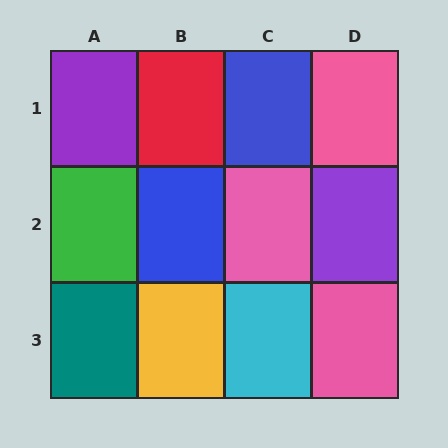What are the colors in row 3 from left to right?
Teal, yellow, cyan, pink.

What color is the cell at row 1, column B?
Red.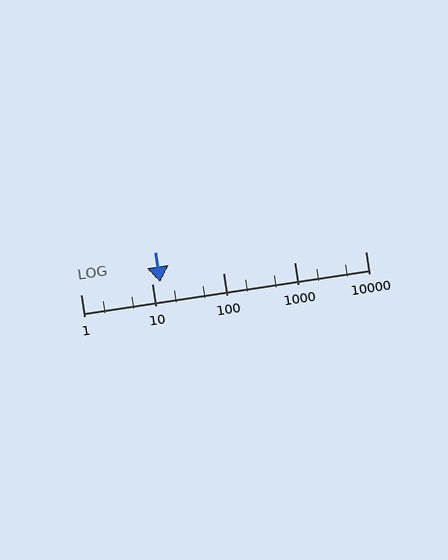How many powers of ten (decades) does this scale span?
The scale spans 4 decades, from 1 to 10000.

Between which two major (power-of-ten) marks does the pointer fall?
The pointer is between 10 and 100.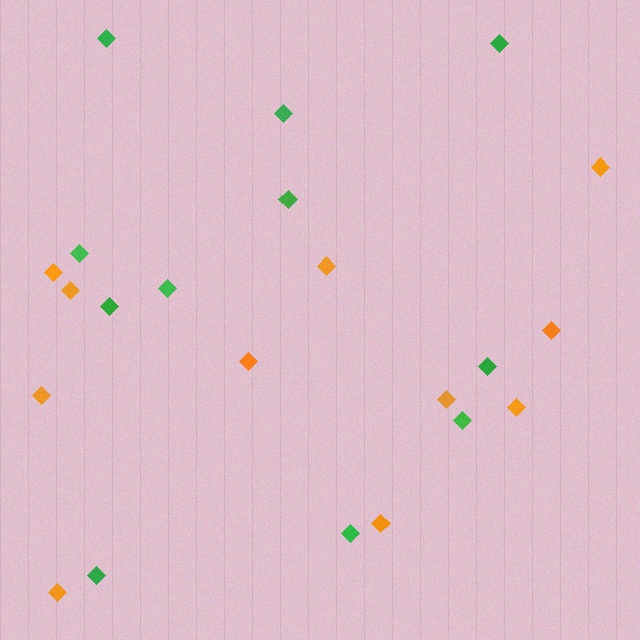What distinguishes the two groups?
There are 2 groups: one group of green diamonds (11) and one group of orange diamonds (11).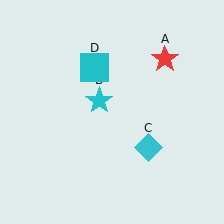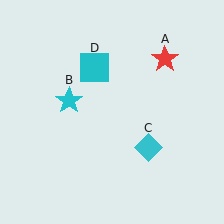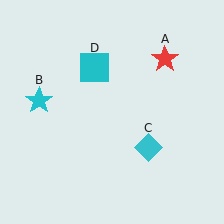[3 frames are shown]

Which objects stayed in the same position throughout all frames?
Red star (object A) and cyan diamond (object C) and cyan square (object D) remained stationary.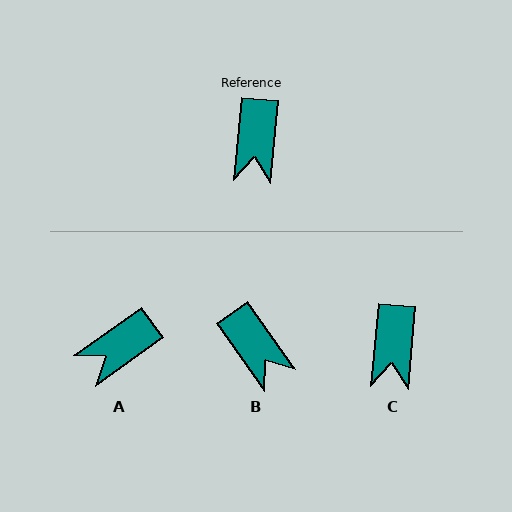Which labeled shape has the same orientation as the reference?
C.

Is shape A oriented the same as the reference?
No, it is off by about 49 degrees.